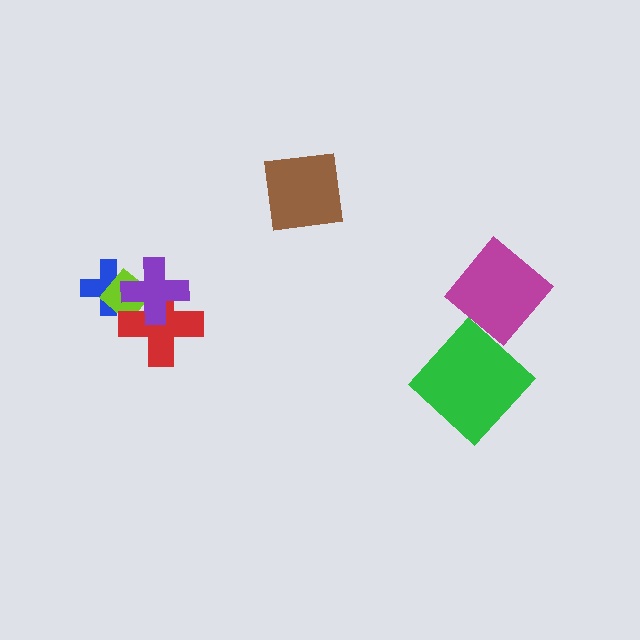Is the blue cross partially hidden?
Yes, it is partially covered by another shape.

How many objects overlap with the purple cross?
3 objects overlap with the purple cross.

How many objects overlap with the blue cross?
2 objects overlap with the blue cross.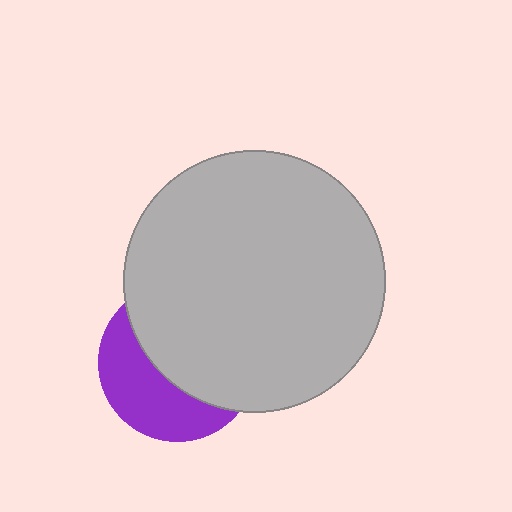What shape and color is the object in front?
The object in front is a light gray circle.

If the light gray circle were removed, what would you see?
You would see the complete purple circle.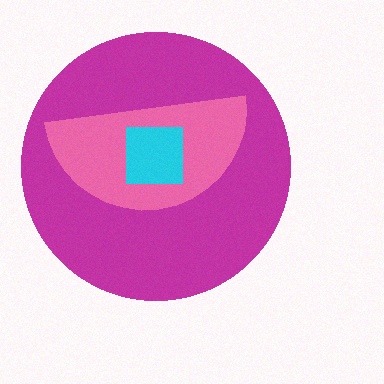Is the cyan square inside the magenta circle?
Yes.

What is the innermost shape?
The cyan square.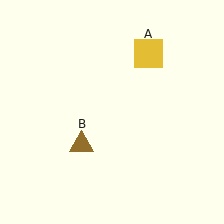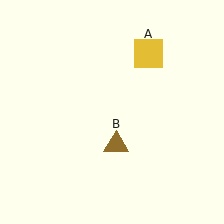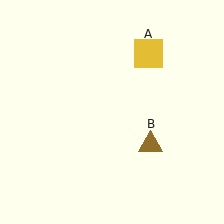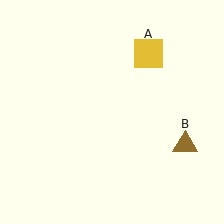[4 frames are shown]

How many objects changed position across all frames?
1 object changed position: brown triangle (object B).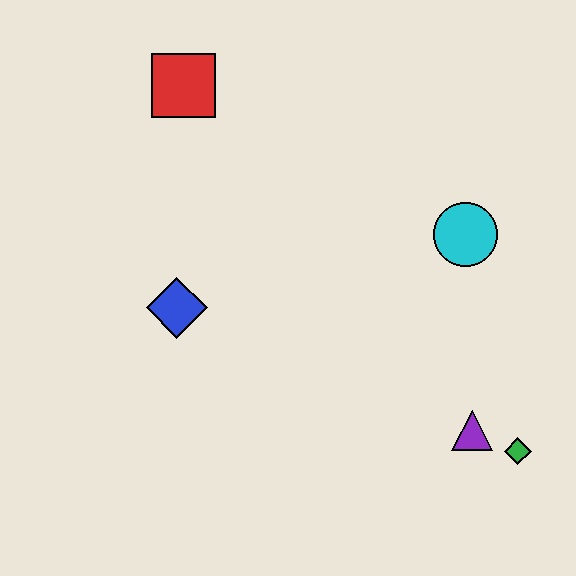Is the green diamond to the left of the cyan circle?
No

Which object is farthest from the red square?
The green diamond is farthest from the red square.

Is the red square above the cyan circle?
Yes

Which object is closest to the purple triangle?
The green diamond is closest to the purple triangle.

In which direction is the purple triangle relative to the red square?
The purple triangle is below the red square.